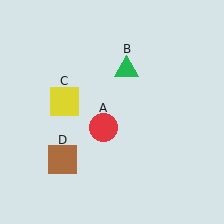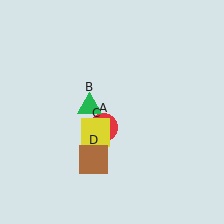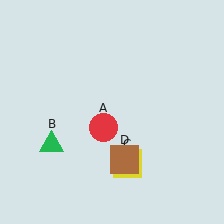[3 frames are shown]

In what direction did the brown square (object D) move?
The brown square (object D) moved right.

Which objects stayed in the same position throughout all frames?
Red circle (object A) remained stationary.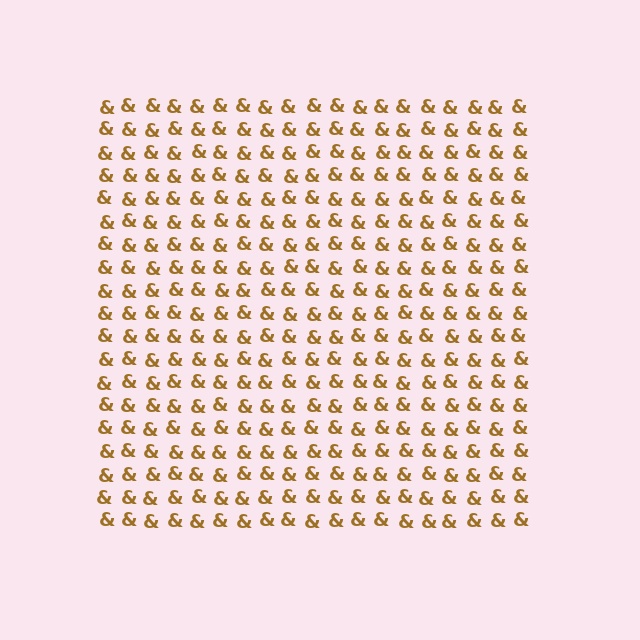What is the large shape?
The large shape is a square.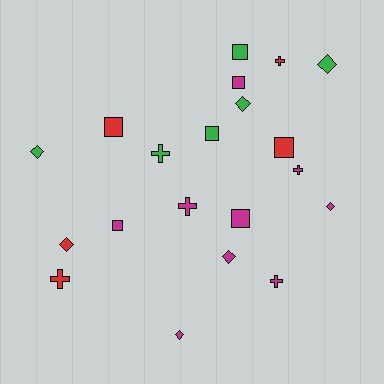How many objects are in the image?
There are 20 objects.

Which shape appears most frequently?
Square, with 7 objects.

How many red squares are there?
There are 2 red squares.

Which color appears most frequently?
Magenta, with 9 objects.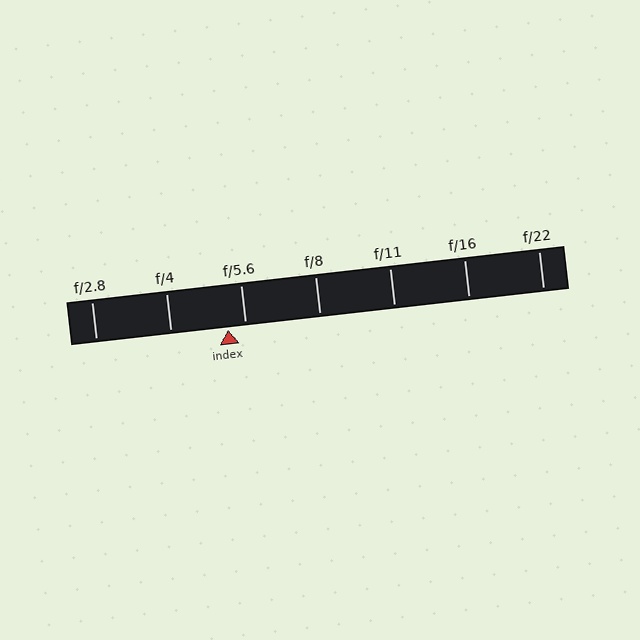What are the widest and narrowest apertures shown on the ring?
The widest aperture shown is f/2.8 and the narrowest is f/22.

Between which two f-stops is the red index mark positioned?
The index mark is between f/4 and f/5.6.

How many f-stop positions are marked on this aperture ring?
There are 7 f-stop positions marked.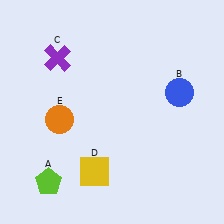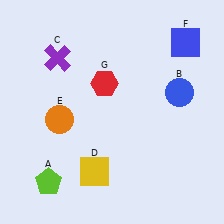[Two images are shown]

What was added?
A blue square (F), a red hexagon (G) were added in Image 2.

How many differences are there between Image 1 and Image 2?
There are 2 differences between the two images.